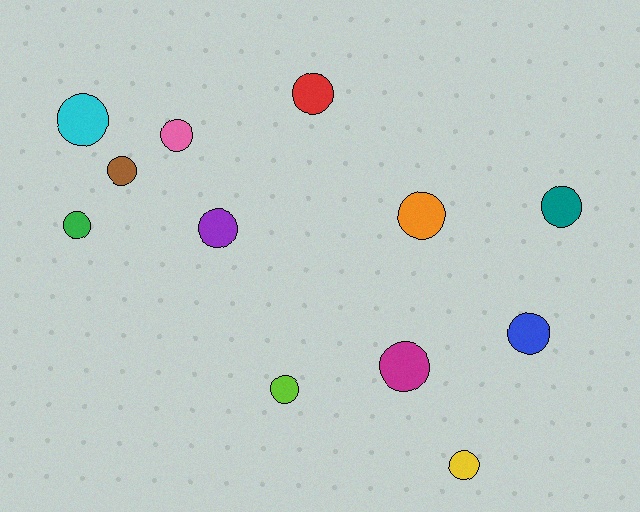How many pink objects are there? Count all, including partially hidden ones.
There is 1 pink object.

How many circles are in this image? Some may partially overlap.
There are 12 circles.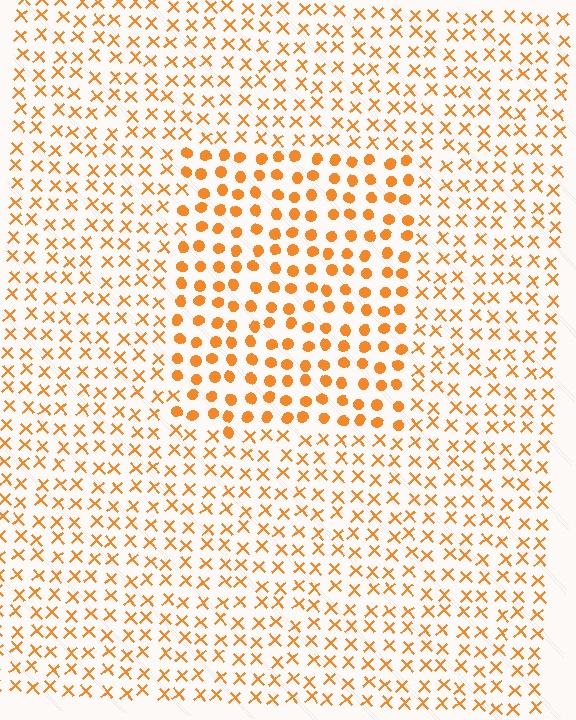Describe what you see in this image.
The image is filled with small orange elements arranged in a uniform grid. A rectangle-shaped region contains circles, while the surrounding area contains X marks. The boundary is defined purely by the change in element shape.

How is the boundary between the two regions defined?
The boundary is defined by a change in element shape: circles inside vs. X marks outside. All elements share the same color and spacing.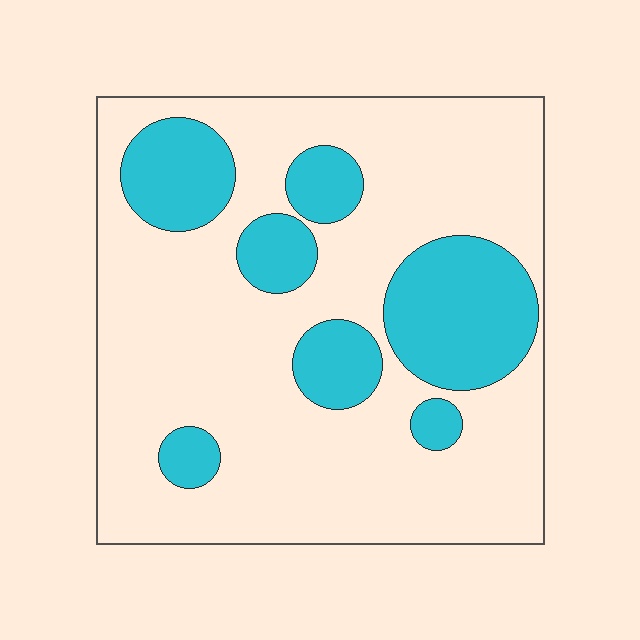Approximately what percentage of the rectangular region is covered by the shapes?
Approximately 25%.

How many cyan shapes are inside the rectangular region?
7.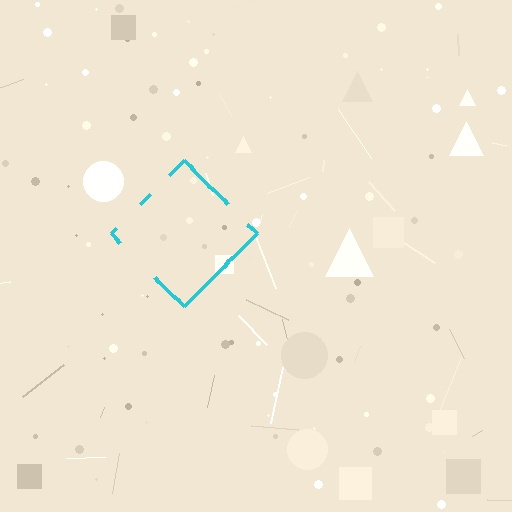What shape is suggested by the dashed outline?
The dashed outline suggests a diamond.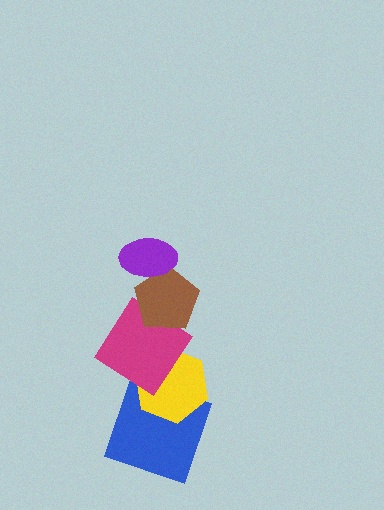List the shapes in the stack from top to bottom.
From top to bottom: the purple ellipse, the brown pentagon, the magenta diamond, the yellow hexagon, the blue square.